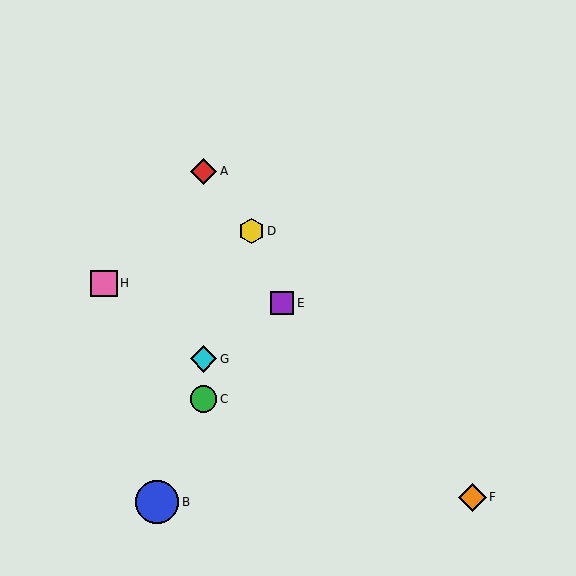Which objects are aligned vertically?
Objects A, C, G are aligned vertically.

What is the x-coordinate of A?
Object A is at x≈204.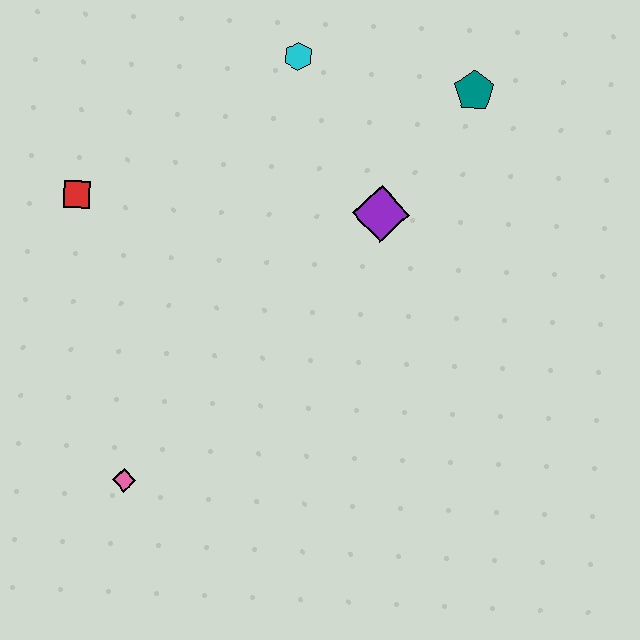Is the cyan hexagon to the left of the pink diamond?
No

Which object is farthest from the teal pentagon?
The pink diamond is farthest from the teal pentagon.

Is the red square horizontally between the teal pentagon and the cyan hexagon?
No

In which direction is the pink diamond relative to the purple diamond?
The pink diamond is below the purple diamond.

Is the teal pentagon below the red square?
No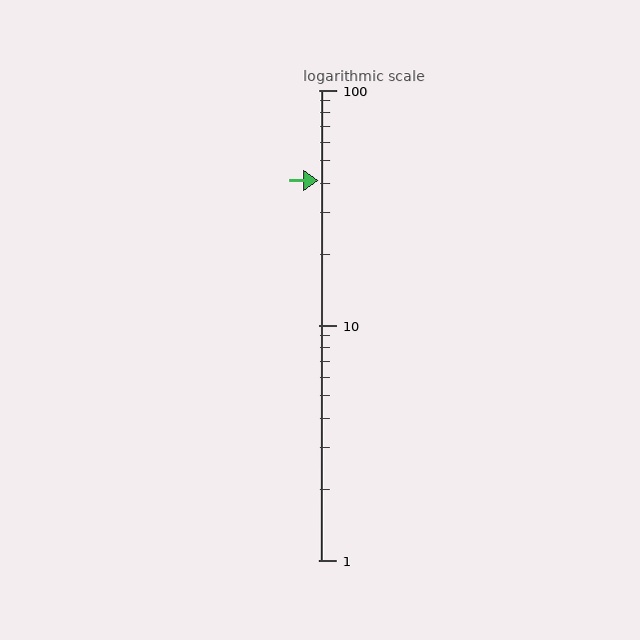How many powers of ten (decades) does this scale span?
The scale spans 2 decades, from 1 to 100.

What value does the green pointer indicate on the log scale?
The pointer indicates approximately 41.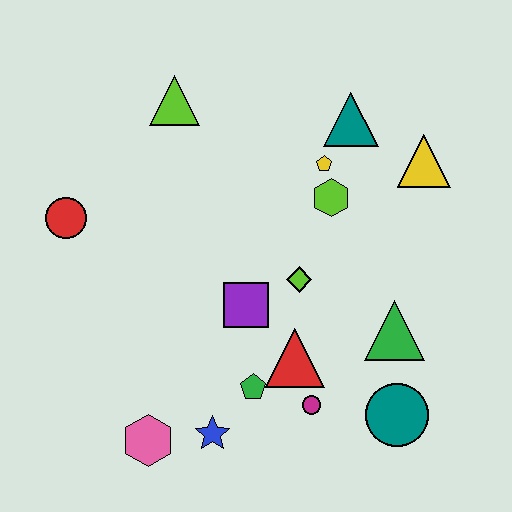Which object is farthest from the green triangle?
The red circle is farthest from the green triangle.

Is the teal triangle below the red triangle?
No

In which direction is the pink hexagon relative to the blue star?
The pink hexagon is to the left of the blue star.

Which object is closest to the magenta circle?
The red triangle is closest to the magenta circle.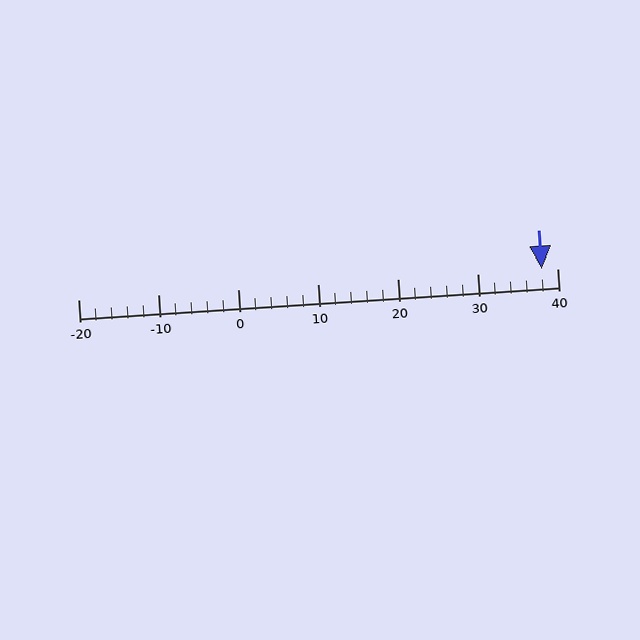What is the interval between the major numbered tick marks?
The major tick marks are spaced 10 units apart.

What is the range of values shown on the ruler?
The ruler shows values from -20 to 40.